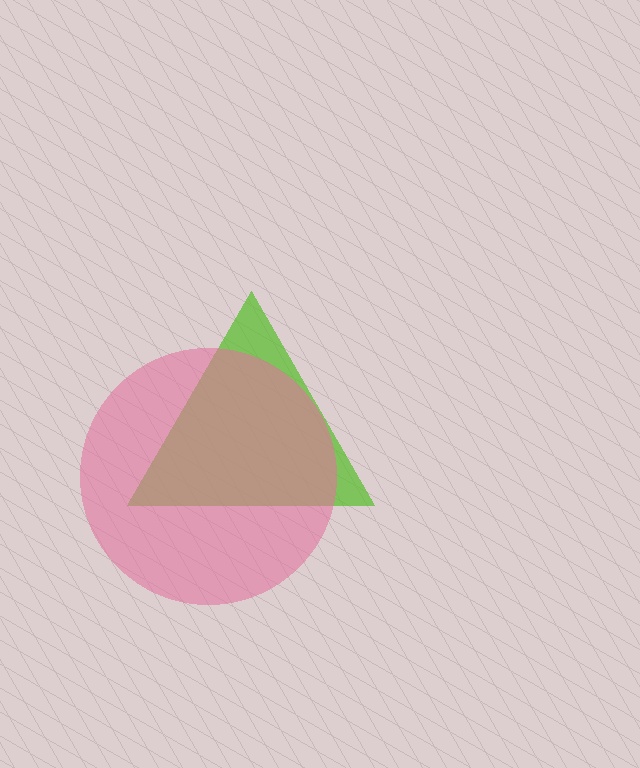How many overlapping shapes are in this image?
There are 2 overlapping shapes in the image.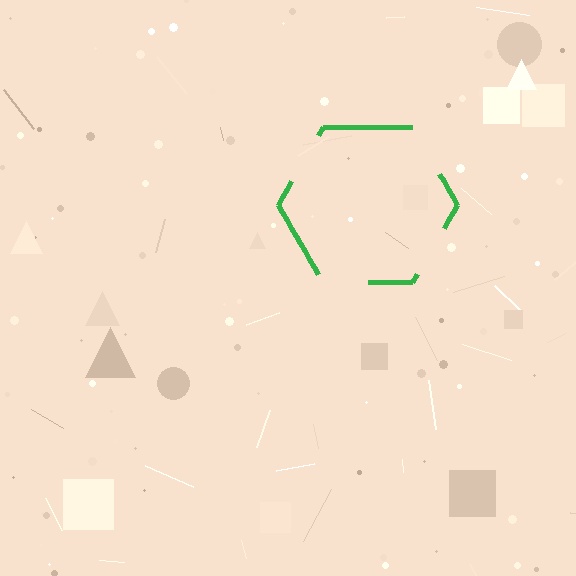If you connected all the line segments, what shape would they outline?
They would outline a hexagon.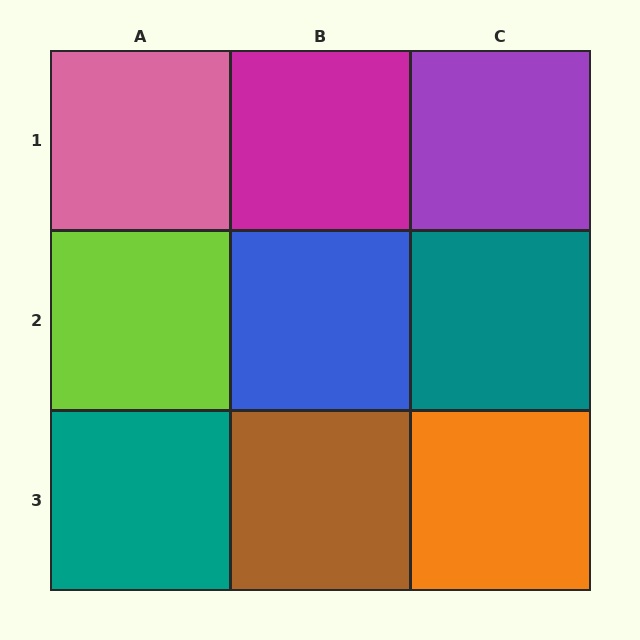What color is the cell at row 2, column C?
Teal.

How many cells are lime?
1 cell is lime.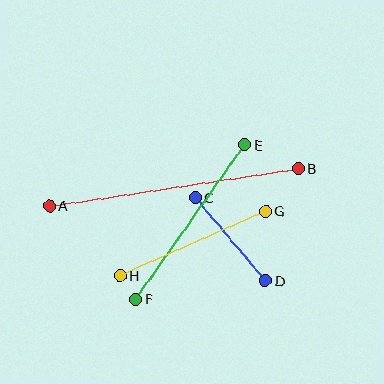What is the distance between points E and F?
The distance is approximately 189 pixels.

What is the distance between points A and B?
The distance is approximately 252 pixels.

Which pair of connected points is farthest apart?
Points A and B are farthest apart.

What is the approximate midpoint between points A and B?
The midpoint is at approximately (174, 187) pixels.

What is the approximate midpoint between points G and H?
The midpoint is at approximately (193, 243) pixels.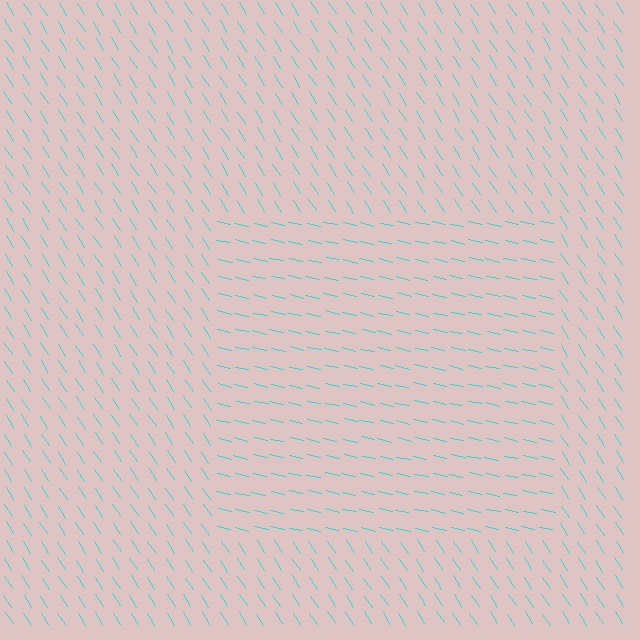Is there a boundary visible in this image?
Yes, there is a texture boundary formed by a change in line orientation.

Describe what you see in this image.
The image is filled with small cyan line segments. A rectangle region in the image has lines oriented differently from the surrounding lines, creating a visible texture boundary.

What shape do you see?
I see a rectangle.